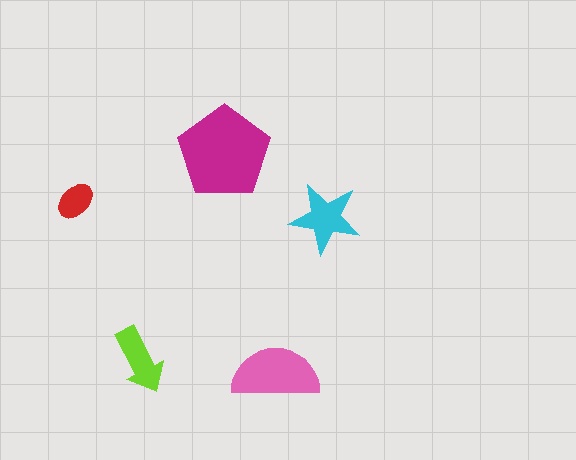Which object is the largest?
The magenta pentagon.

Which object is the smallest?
The red ellipse.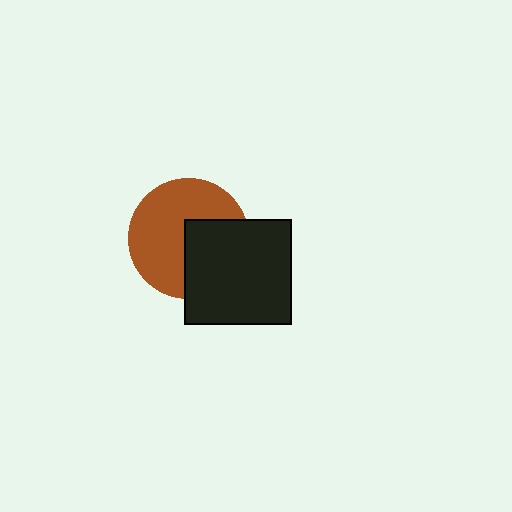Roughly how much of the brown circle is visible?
About half of it is visible (roughly 62%).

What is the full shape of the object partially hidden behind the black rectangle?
The partially hidden object is a brown circle.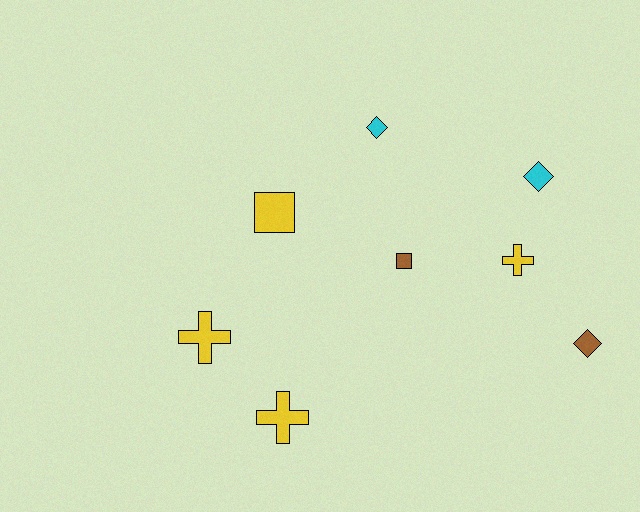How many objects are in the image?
There are 8 objects.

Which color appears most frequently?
Yellow, with 4 objects.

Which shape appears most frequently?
Diamond, with 3 objects.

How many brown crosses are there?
There are no brown crosses.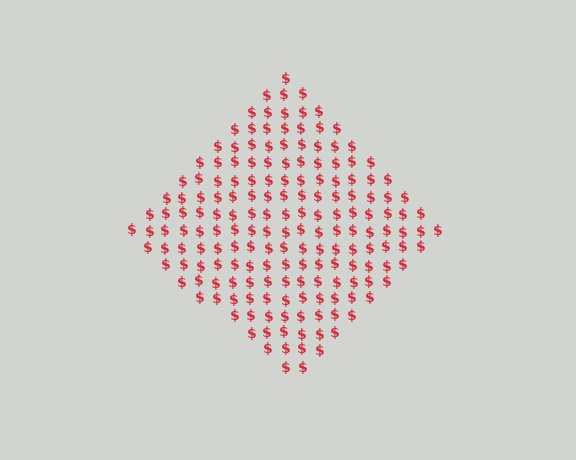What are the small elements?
The small elements are dollar signs.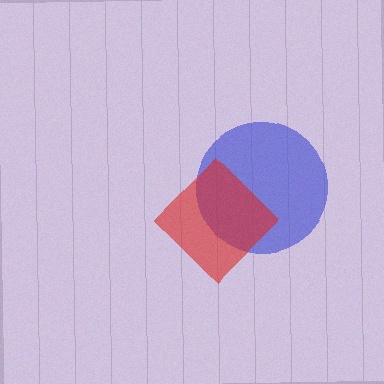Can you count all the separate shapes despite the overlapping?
Yes, there are 2 separate shapes.